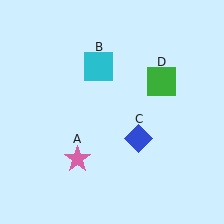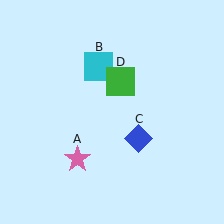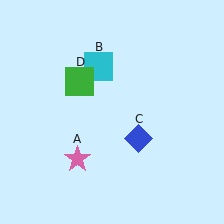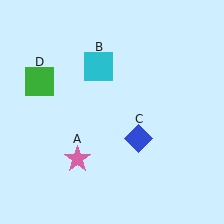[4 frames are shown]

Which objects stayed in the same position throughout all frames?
Pink star (object A) and cyan square (object B) and blue diamond (object C) remained stationary.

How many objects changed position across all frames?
1 object changed position: green square (object D).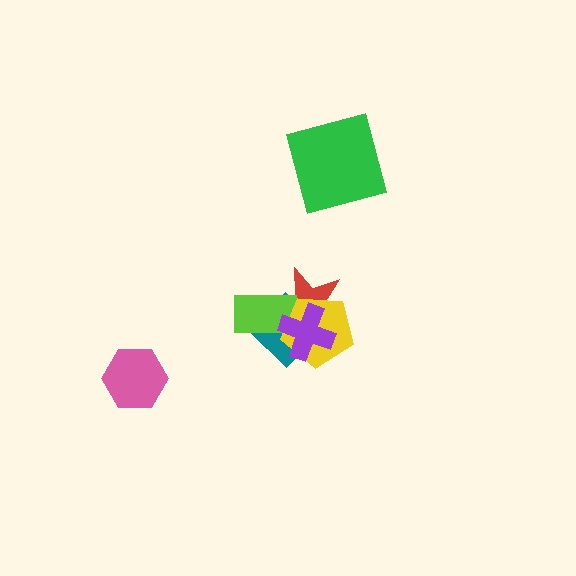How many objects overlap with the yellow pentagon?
4 objects overlap with the yellow pentagon.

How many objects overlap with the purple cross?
4 objects overlap with the purple cross.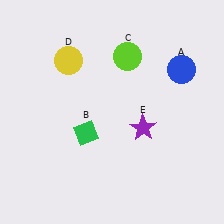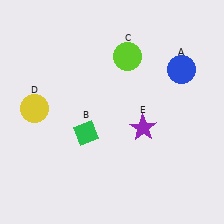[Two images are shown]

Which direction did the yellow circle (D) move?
The yellow circle (D) moved down.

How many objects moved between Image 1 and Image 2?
1 object moved between the two images.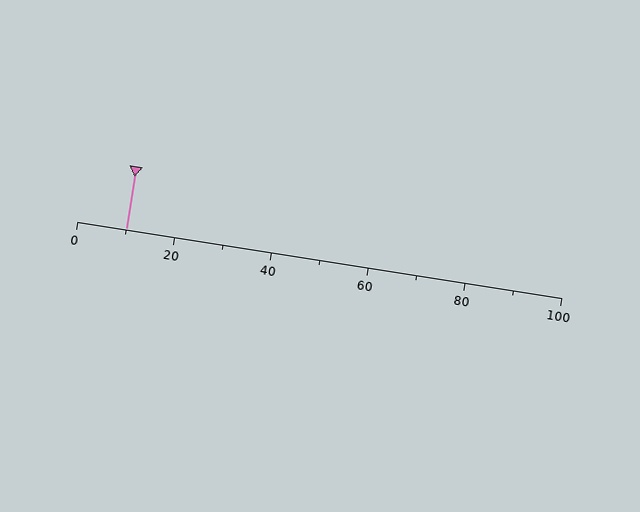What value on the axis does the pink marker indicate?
The marker indicates approximately 10.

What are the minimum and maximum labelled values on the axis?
The axis runs from 0 to 100.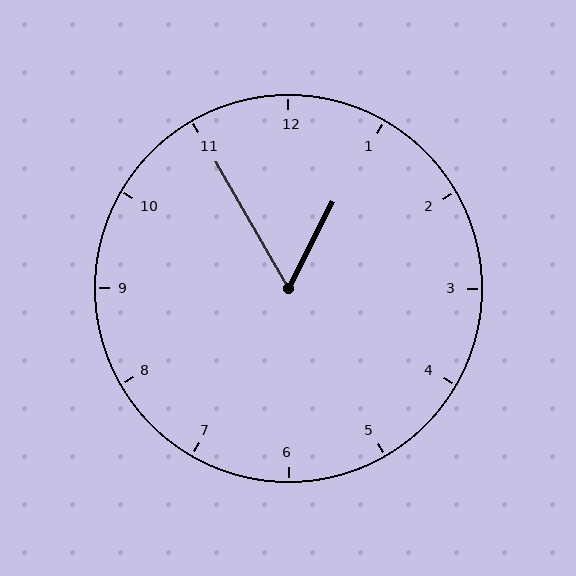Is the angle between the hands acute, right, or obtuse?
It is acute.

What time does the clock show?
12:55.